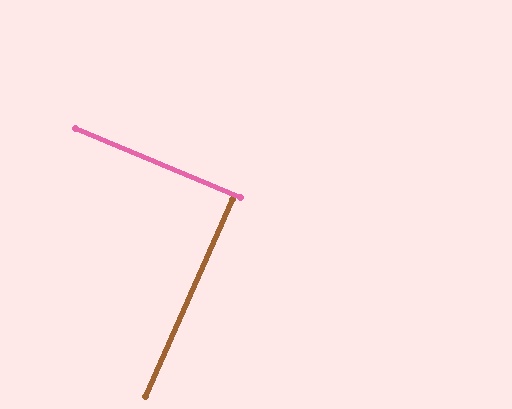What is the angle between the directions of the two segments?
Approximately 89 degrees.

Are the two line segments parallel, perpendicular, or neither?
Perpendicular — they meet at approximately 89°.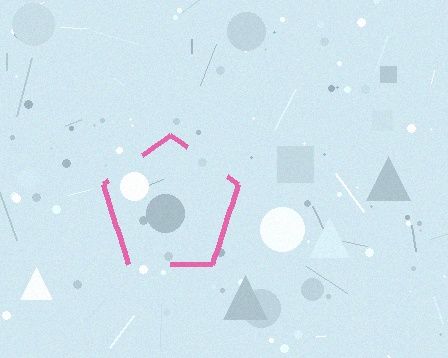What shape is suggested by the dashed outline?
The dashed outline suggests a pentagon.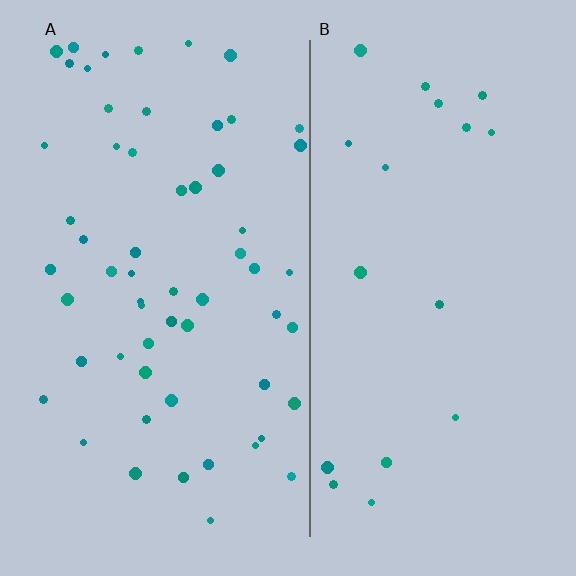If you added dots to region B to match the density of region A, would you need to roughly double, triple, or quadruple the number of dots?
Approximately triple.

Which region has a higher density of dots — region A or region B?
A (the left).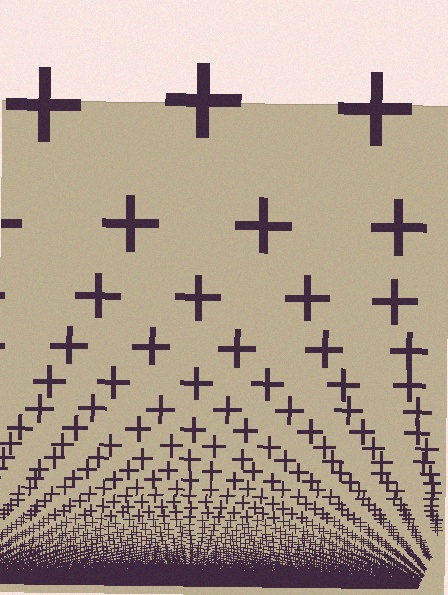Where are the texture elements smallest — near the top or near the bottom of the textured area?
Near the bottom.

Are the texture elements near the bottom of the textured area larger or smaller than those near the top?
Smaller. The gradient is inverted — elements near the bottom are smaller and denser.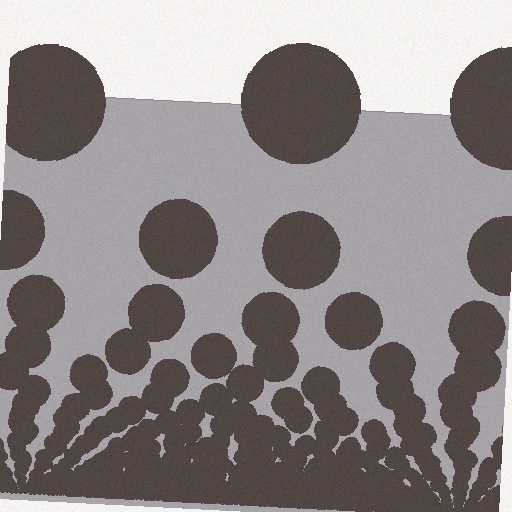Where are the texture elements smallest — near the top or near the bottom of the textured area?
Near the bottom.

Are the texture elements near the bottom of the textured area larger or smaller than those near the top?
Smaller. The gradient is inverted — elements near the bottom are smaller and denser.